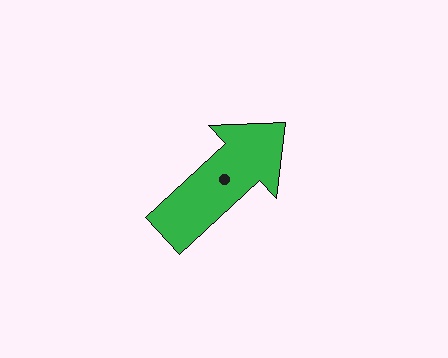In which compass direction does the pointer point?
Northeast.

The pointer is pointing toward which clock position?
Roughly 2 o'clock.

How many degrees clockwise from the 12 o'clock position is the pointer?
Approximately 47 degrees.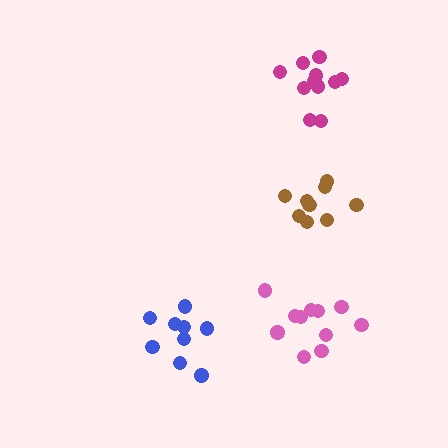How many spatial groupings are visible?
There are 4 spatial groupings.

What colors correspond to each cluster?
The clusters are colored: pink, brown, blue, magenta.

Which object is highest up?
The magenta cluster is topmost.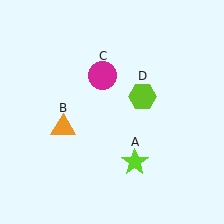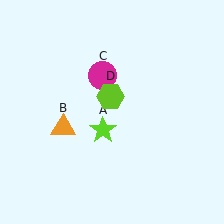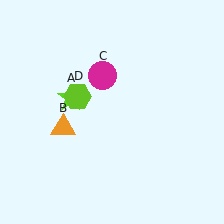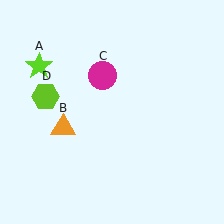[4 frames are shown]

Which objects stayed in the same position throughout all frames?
Orange triangle (object B) and magenta circle (object C) remained stationary.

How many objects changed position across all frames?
2 objects changed position: lime star (object A), lime hexagon (object D).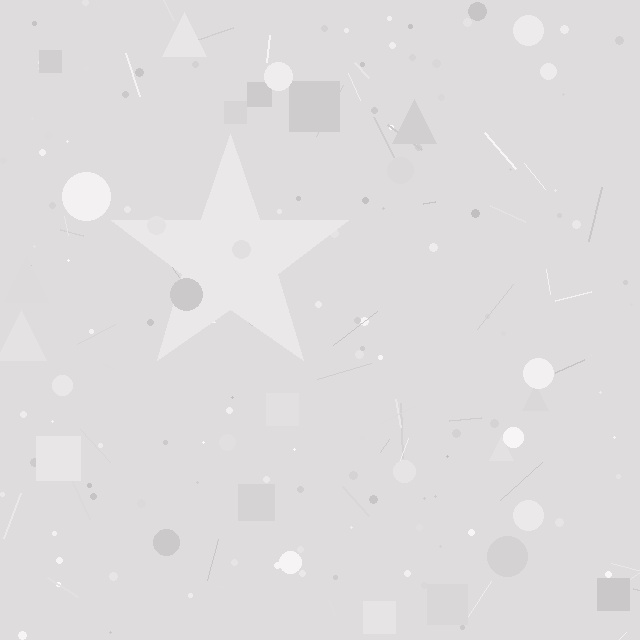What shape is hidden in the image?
A star is hidden in the image.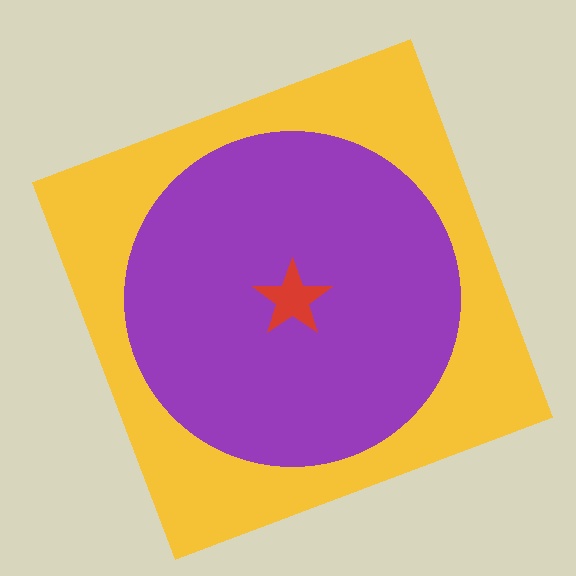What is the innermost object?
The red star.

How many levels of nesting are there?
3.